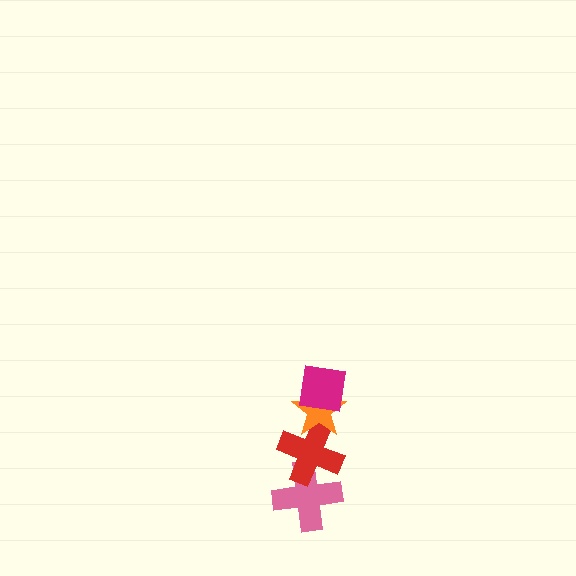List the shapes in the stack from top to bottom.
From top to bottom: the magenta square, the orange star, the red cross, the pink cross.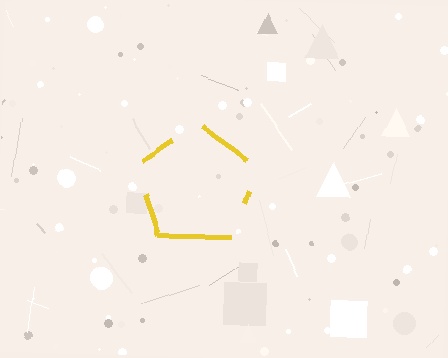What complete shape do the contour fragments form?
The contour fragments form a pentagon.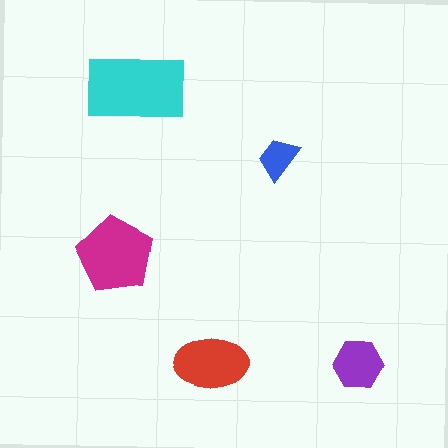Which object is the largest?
The cyan rectangle.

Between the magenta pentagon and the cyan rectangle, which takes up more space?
The cyan rectangle.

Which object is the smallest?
The blue trapezoid.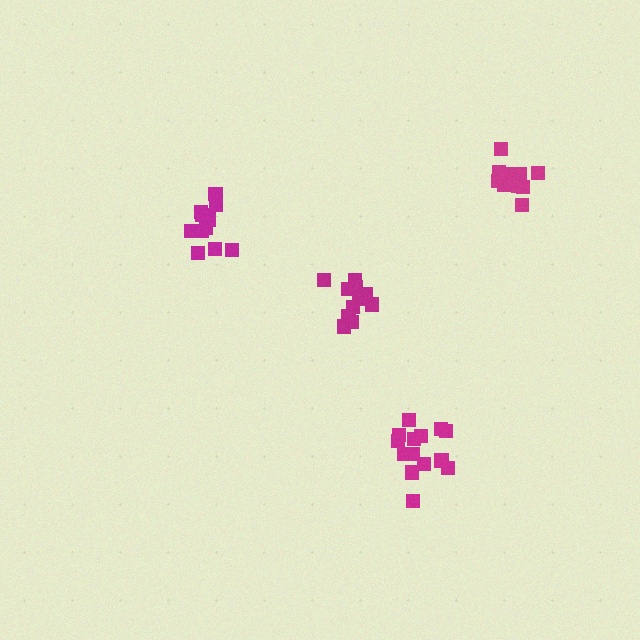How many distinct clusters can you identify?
There are 4 distinct clusters.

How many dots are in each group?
Group 1: 11 dots, Group 2: 14 dots, Group 3: 11 dots, Group 4: 12 dots (48 total).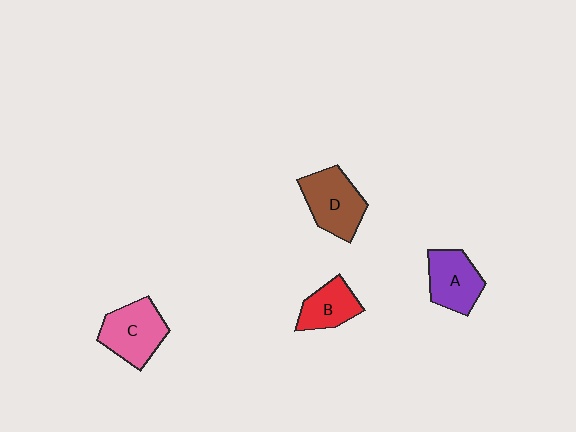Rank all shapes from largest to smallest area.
From largest to smallest: D (brown), C (pink), A (purple), B (red).